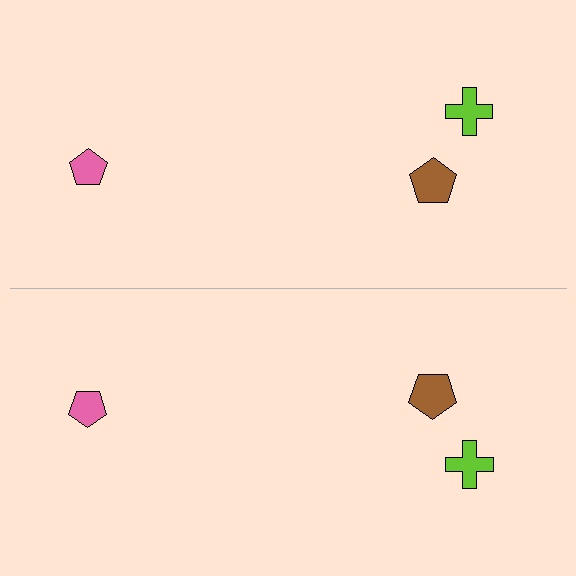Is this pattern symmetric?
Yes, this pattern has bilateral (reflection) symmetry.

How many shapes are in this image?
There are 6 shapes in this image.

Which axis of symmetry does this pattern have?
The pattern has a horizontal axis of symmetry running through the center of the image.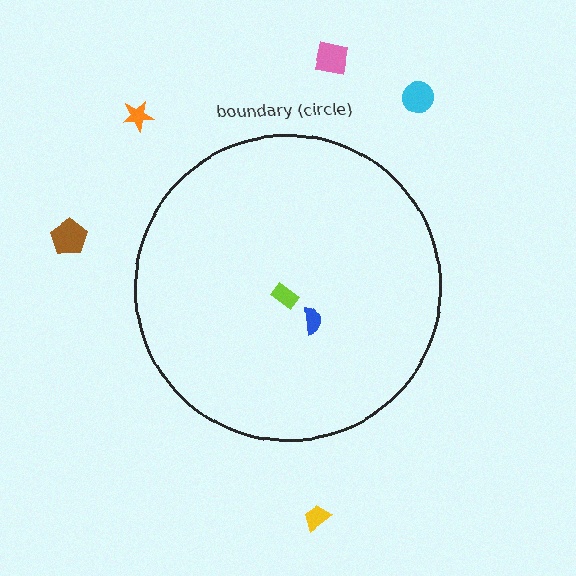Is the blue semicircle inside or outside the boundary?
Inside.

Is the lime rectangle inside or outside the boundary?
Inside.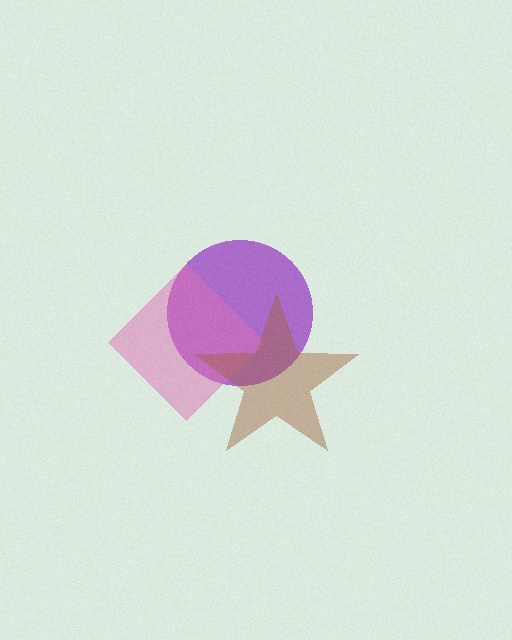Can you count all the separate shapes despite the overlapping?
Yes, there are 3 separate shapes.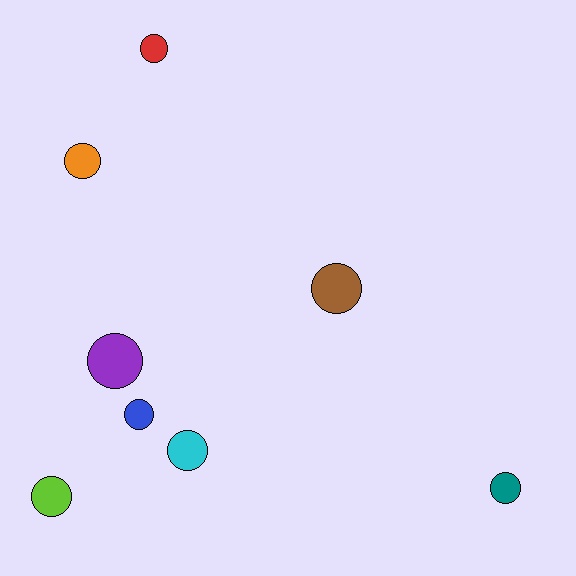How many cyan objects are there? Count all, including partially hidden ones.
There is 1 cyan object.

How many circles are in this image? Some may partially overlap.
There are 8 circles.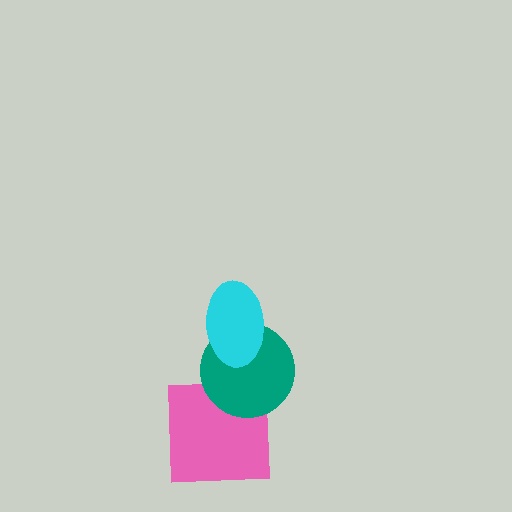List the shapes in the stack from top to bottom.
From top to bottom: the cyan ellipse, the teal circle, the pink square.